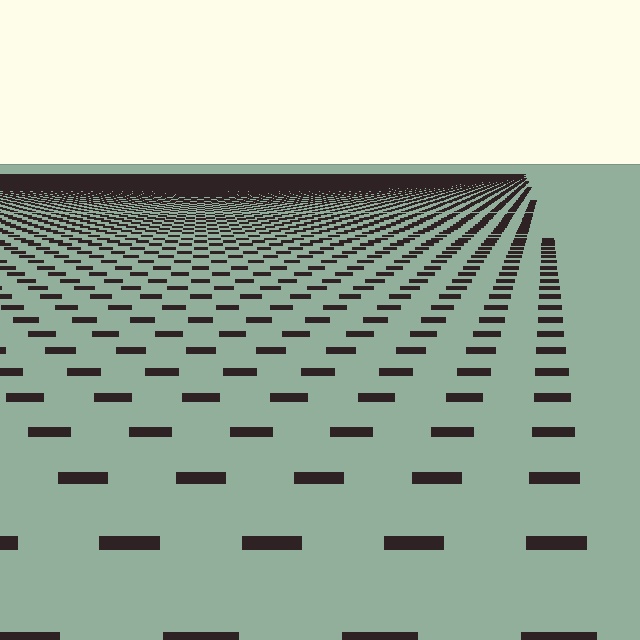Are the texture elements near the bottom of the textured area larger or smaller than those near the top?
Larger. Near the bottom, elements are closer to the viewer and appear at a bigger on-screen size.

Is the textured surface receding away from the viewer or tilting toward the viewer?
The surface is receding away from the viewer. Texture elements get smaller and denser toward the top.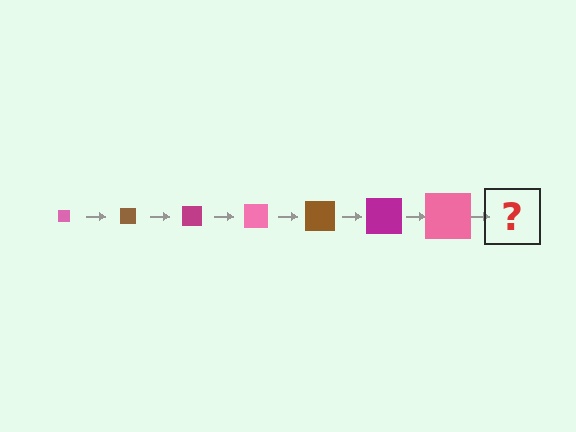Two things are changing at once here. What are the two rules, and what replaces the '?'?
The two rules are that the square grows larger each step and the color cycles through pink, brown, and magenta. The '?' should be a brown square, larger than the previous one.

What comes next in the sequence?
The next element should be a brown square, larger than the previous one.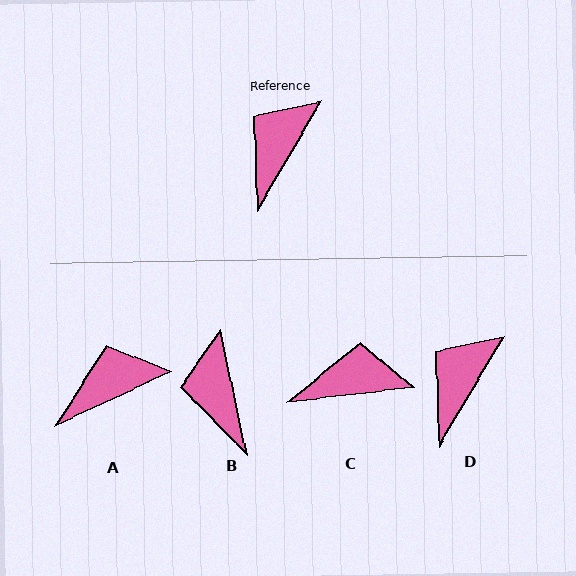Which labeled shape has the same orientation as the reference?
D.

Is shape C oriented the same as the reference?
No, it is off by about 53 degrees.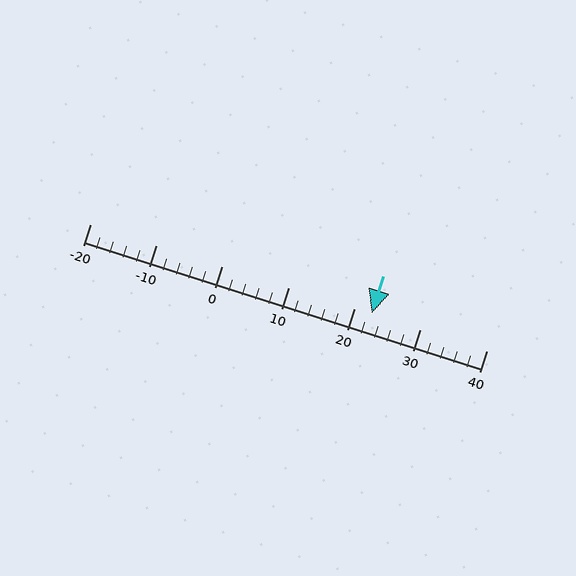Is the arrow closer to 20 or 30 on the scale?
The arrow is closer to 20.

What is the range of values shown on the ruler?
The ruler shows values from -20 to 40.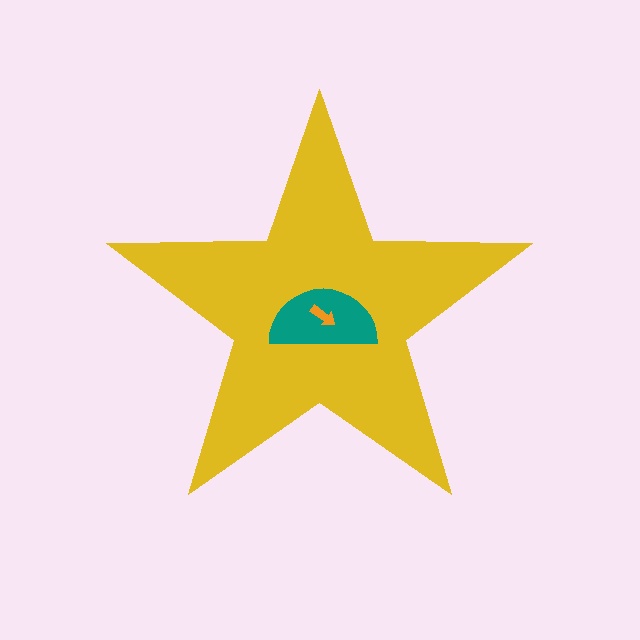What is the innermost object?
The orange arrow.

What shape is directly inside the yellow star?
The teal semicircle.